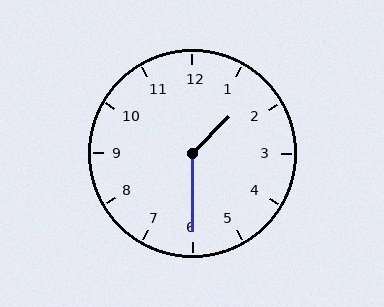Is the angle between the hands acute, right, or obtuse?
It is obtuse.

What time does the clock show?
1:30.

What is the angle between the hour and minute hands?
Approximately 135 degrees.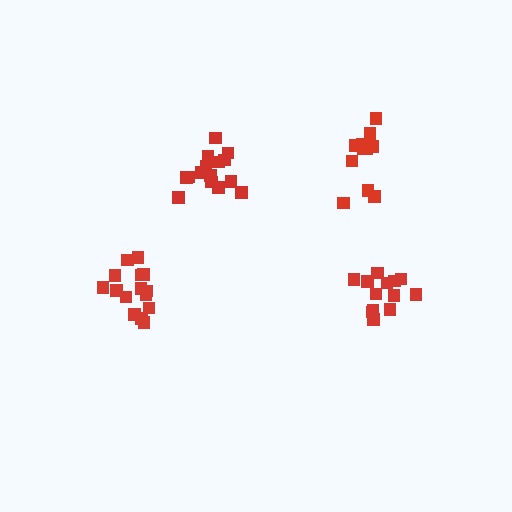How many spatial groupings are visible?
There are 4 spatial groupings.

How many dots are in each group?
Group 1: 15 dots, Group 2: 11 dots, Group 3: 13 dots, Group 4: 15 dots (54 total).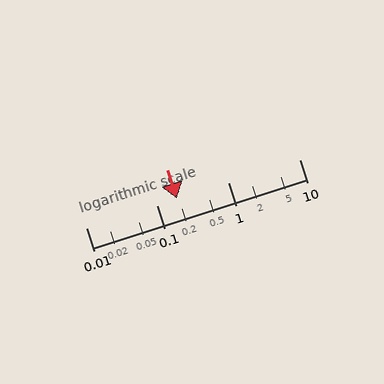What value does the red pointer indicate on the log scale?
The pointer indicates approximately 0.19.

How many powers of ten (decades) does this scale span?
The scale spans 3 decades, from 0.01 to 10.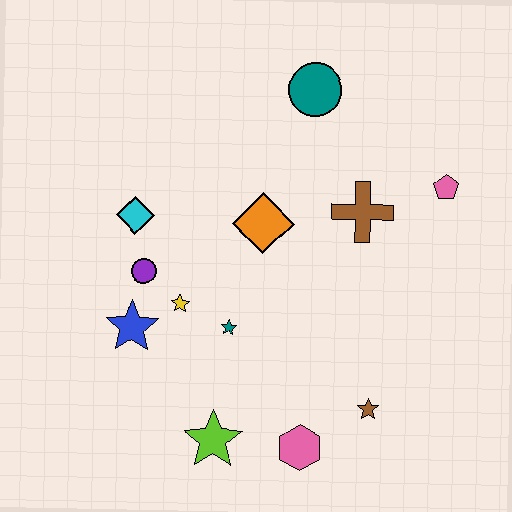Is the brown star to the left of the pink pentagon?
Yes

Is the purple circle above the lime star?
Yes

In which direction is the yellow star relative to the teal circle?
The yellow star is below the teal circle.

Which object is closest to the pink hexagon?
The brown star is closest to the pink hexagon.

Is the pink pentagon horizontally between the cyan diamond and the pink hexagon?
No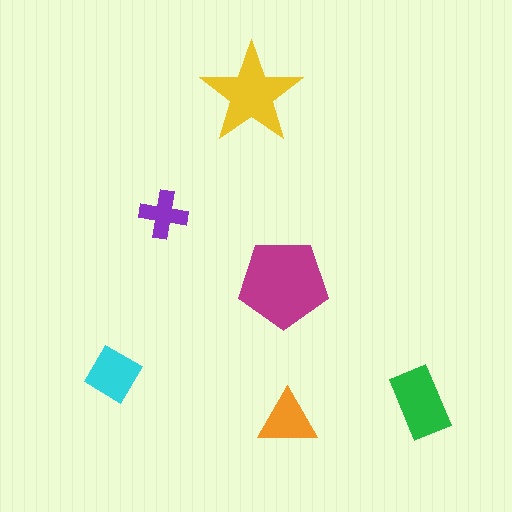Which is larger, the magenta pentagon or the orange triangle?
The magenta pentagon.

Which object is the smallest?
The purple cross.